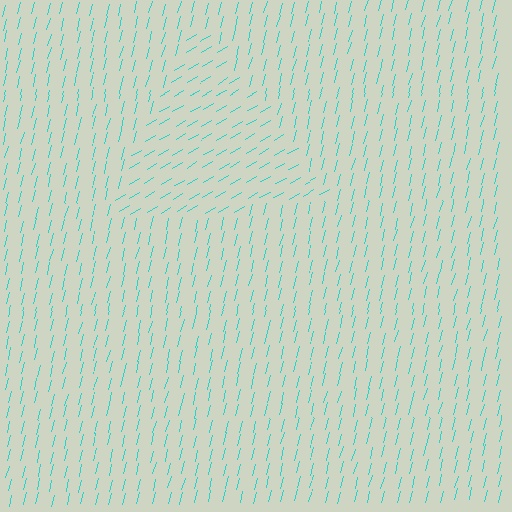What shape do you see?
I see a triangle.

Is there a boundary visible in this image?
Yes, there is a texture boundary formed by a change in line orientation.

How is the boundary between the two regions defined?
The boundary is defined purely by a change in line orientation (approximately 45 degrees difference). All lines are the same color and thickness.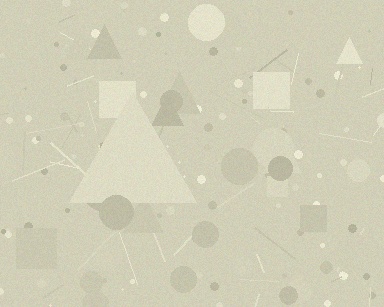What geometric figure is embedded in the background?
A triangle is embedded in the background.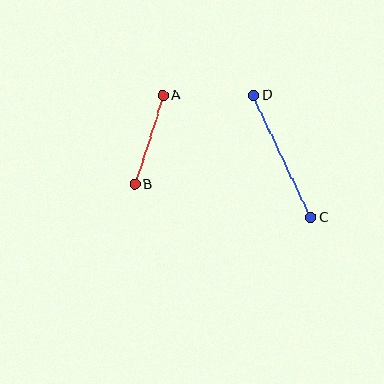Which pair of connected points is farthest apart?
Points C and D are farthest apart.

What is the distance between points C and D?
The distance is approximately 135 pixels.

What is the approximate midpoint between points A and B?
The midpoint is at approximately (149, 140) pixels.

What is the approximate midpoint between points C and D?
The midpoint is at approximately (282, 156) pixels.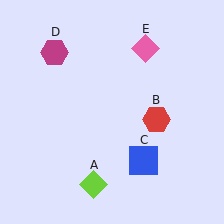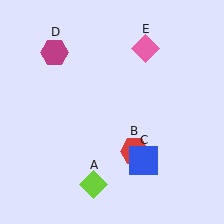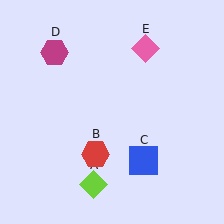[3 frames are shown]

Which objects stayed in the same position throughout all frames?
Lime diamond (object A) and blue square (object C) and magenta hexagon (object D) and pink diamond (object E) remained stationary.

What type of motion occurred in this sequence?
The red hexagon (object B) rotated clockwise around the center of the scene.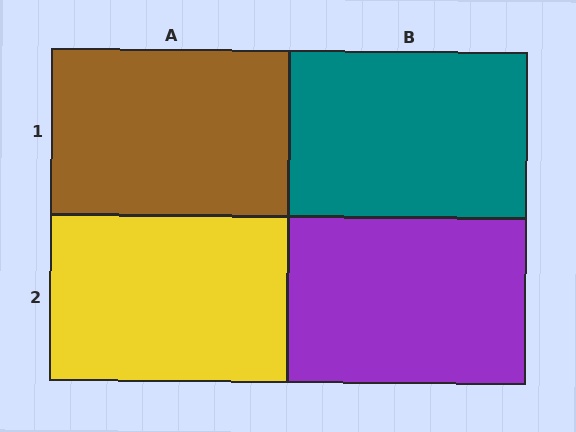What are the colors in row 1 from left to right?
Brown, teal.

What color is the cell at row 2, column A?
Yellow.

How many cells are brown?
1 cell is brown.